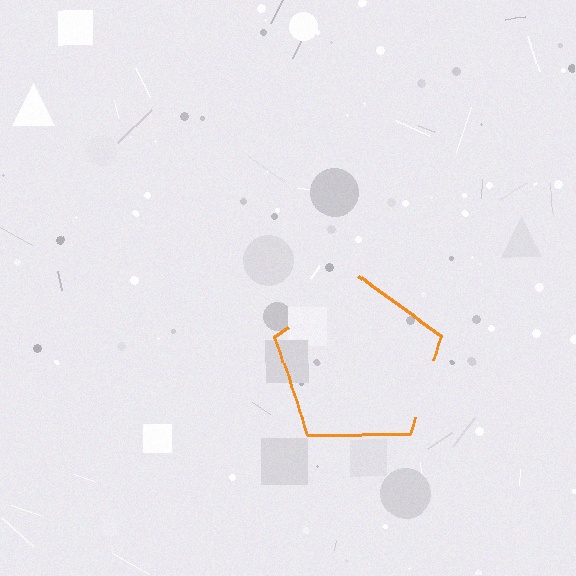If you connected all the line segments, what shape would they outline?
They would outline a pentagon.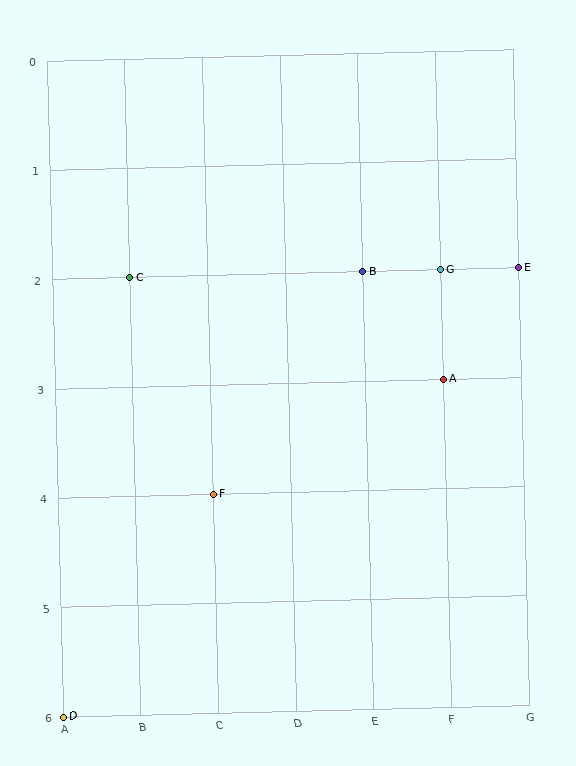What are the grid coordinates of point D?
Point D is at grid coordinates (A, 6).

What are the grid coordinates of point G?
Point G is at grid coordinates (F, 2).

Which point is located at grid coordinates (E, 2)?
Point B is at (E, 2).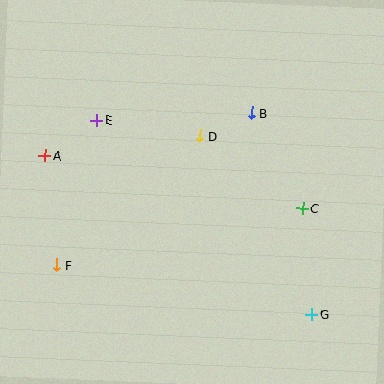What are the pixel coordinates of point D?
Point D is at (200, 136).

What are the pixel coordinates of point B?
Point B is at (252, 113).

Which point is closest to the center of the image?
Point D at (200, 136) is closest to the center.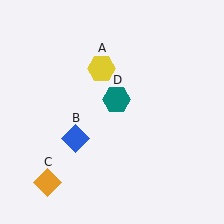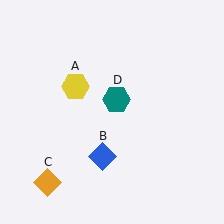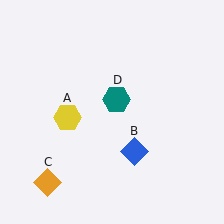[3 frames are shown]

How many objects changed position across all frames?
2 objects changed position: yellow hexagon (object A), blue diamond (object B).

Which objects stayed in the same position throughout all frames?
Orange diamond (object C) and teal hexagon (object D) remained stationary.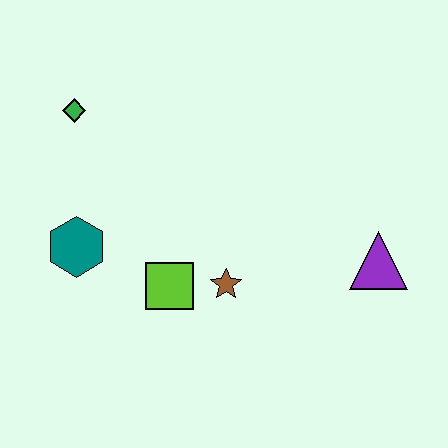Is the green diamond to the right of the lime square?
No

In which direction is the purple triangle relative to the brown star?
The purple triangle is to the right of the brown star.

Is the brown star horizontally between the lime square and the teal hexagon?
No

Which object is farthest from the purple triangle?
The green diamond is farthest from the purple triangle.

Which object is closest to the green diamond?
The teal hexagon is closest to the green diamond.